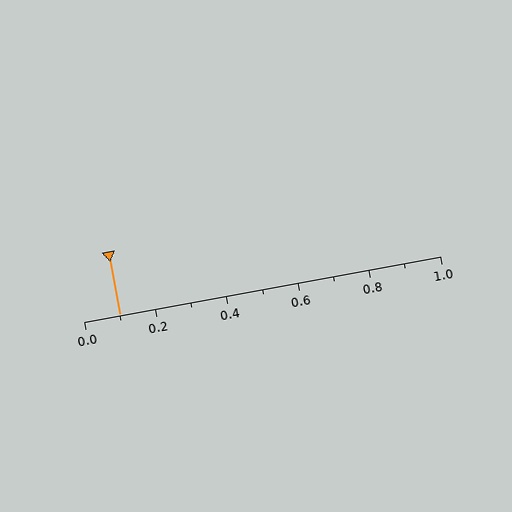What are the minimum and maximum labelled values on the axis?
The axis runs from 0.0 to 1.0.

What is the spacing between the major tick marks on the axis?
The major ticks are spaced 0.2 apart.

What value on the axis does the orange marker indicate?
The marker indicates approximately 0.1.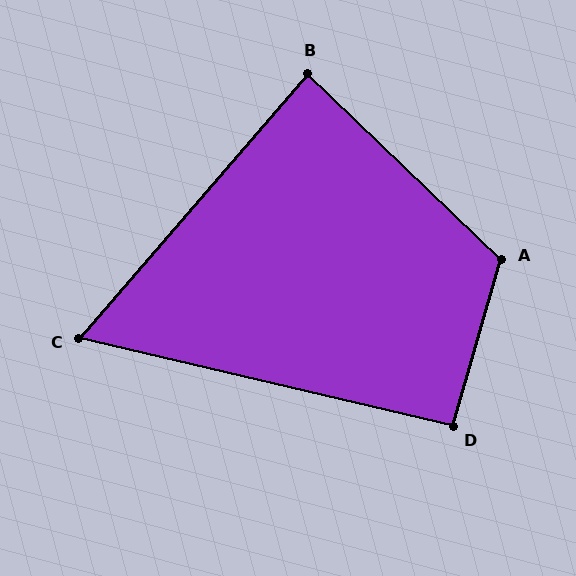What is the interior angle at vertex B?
Approximately 87 degrees (approximately right).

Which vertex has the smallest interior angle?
C, at approximately 62 degrees.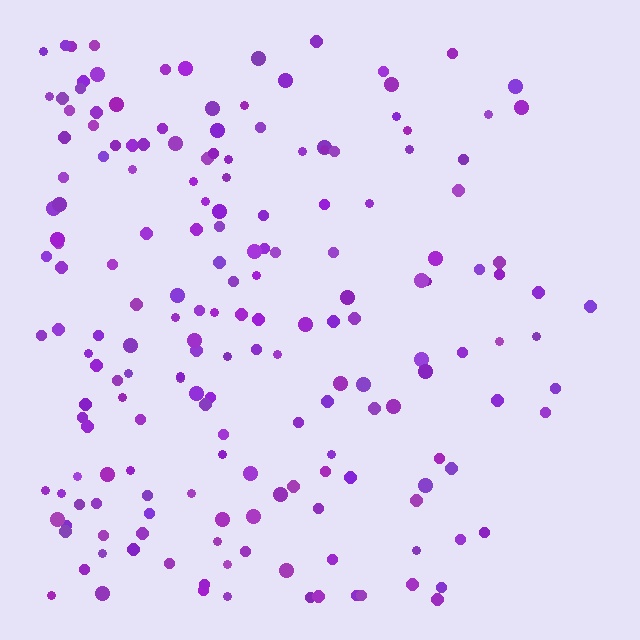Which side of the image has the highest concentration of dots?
The left.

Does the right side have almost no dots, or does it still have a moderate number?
Still a moderate number, just noticeably fewer than the left.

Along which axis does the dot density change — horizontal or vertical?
Horizontal.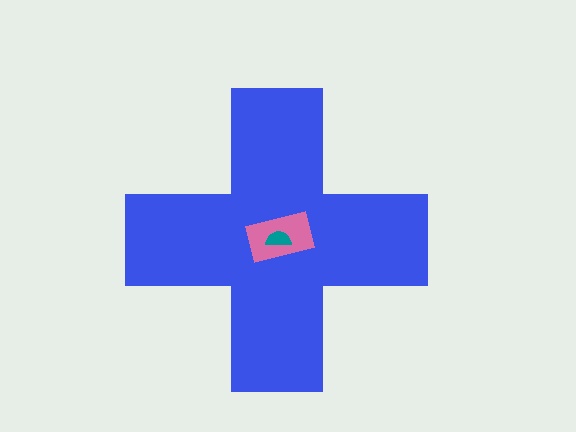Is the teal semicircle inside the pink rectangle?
Yes.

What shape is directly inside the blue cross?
The pink rectangle.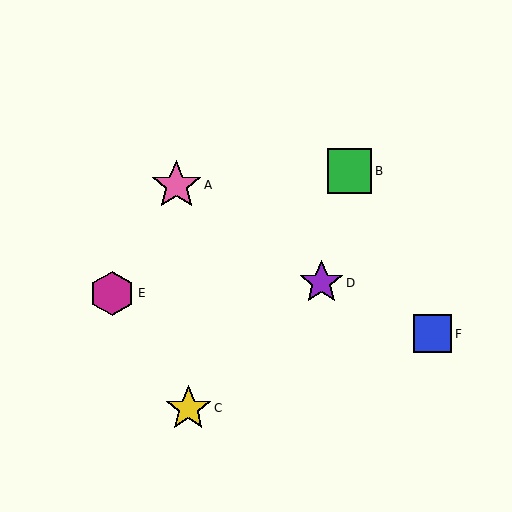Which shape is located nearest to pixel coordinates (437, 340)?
The blue square (labeled F) at (433, 334) is nearest to that location.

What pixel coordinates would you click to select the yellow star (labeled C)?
Click at (188, 408) to select the yellow star C.